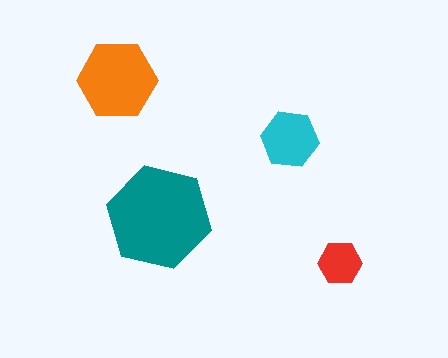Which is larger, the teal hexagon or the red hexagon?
The teal one.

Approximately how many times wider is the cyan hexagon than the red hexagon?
About 1.5 times wider.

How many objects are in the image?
There are 4 objects in the image.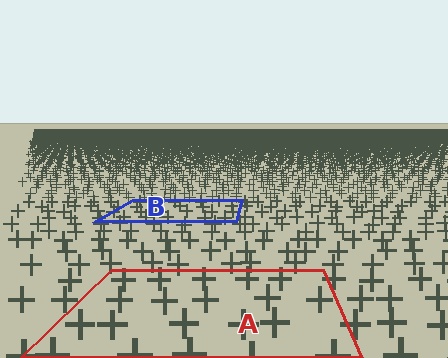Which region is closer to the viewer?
Region A is closer. The texture elements there are larger and more spread out.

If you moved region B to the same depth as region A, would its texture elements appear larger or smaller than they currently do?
They would appear larger. At a closer depth, the same texture elements are projected at a bigger on-screen size.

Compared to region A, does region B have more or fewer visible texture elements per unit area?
Region B has more texture elements per unit area — they are packed more densely because it is farther away.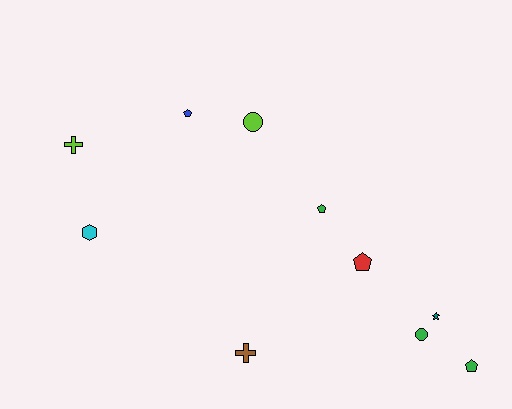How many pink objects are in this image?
There are no pink objects.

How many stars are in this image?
There is 1 star.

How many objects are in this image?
There are 10 objects.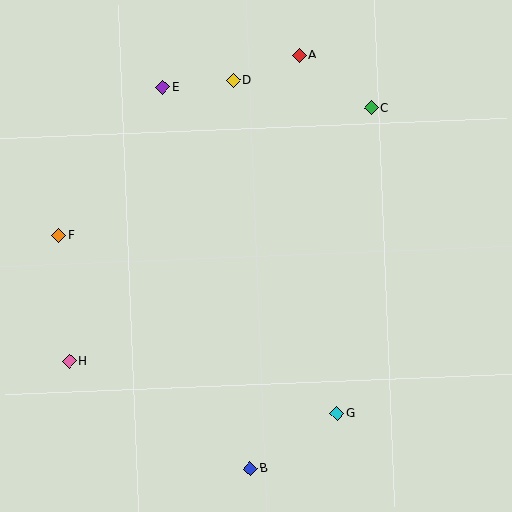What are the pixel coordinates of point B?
Point B is at (250, 469).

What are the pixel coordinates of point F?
Point F is at (59, 236).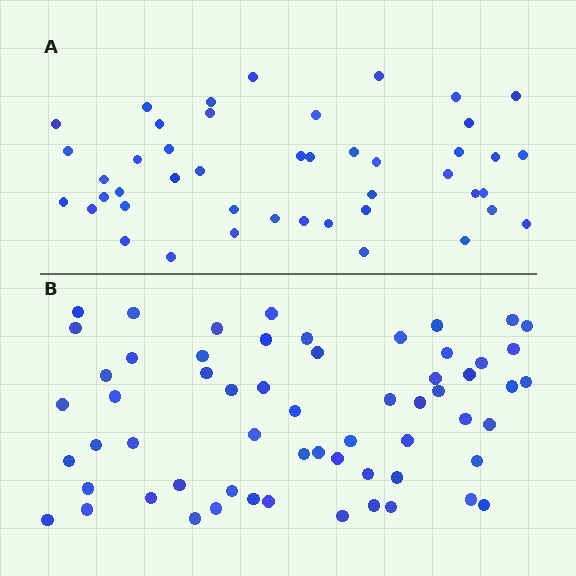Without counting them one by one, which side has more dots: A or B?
Region B (the bottom region) has more dots.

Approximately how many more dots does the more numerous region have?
Region B has approximately 15 more dots than region A.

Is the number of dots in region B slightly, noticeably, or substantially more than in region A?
Region B has noticeably more, but not dramatically so. The ratio is roughly 1.3 to 1.